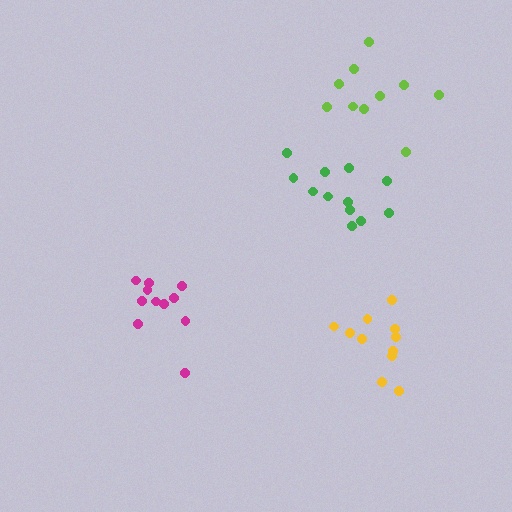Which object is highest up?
The lime cluster is topmost.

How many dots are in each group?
Group 1: 10 dots, Group 2: 12 dots, Group 3: 12 dots, Group 4: 11 dots (45 total).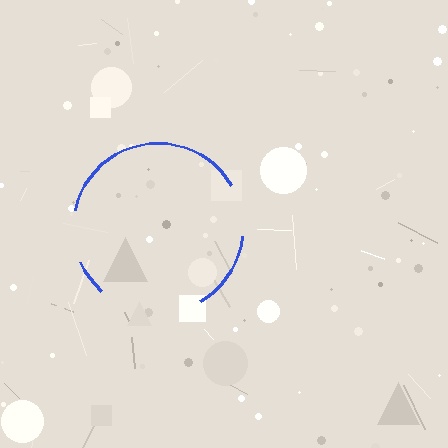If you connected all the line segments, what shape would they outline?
They would outline a circle.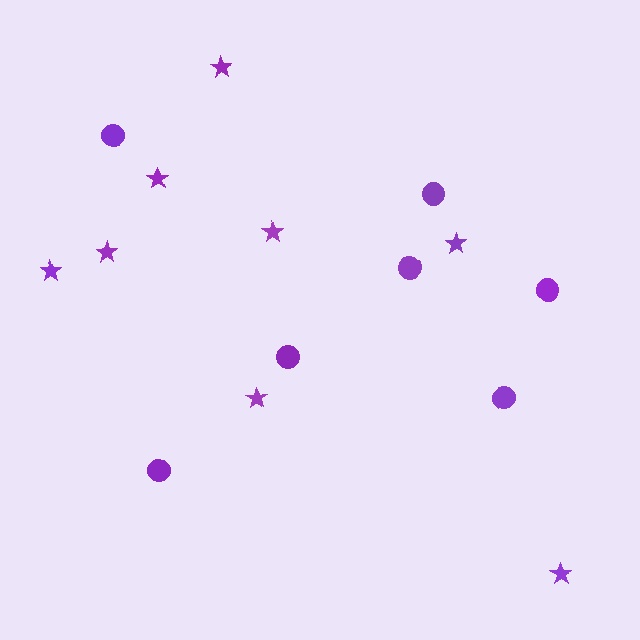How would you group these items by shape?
There are 2 groups: one group of stars (8) and one group of circles (7).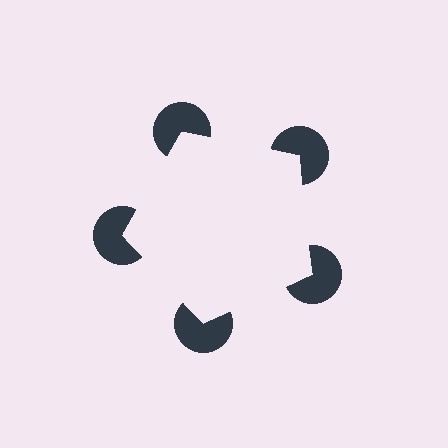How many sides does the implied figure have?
5 sides.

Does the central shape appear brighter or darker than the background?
It typically appears slightly brighter than the background, even though no actual brightness change is drawn.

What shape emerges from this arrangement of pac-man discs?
An illusory pentagon — its edges are inferred from the aligned wedge cuts in the pac-man discs, not physically drawn.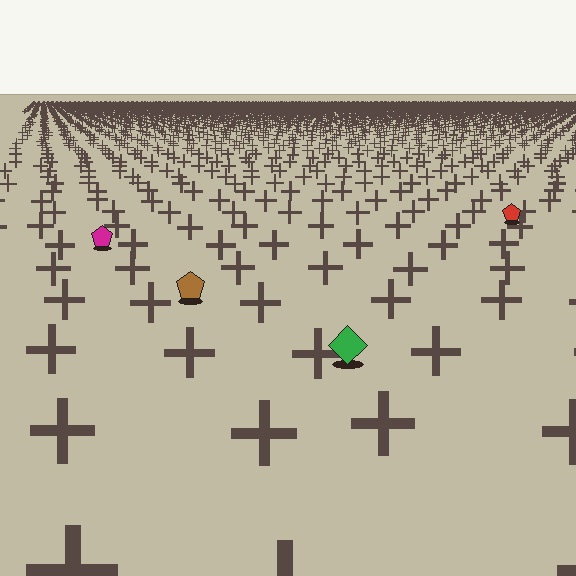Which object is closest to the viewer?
The green diamond is closest. The texture marks near it are larger and more spread out.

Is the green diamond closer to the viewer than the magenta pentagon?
Yes. The green diamond is closer — you can tell from the texture gradient: the ground texture is coarser near it.